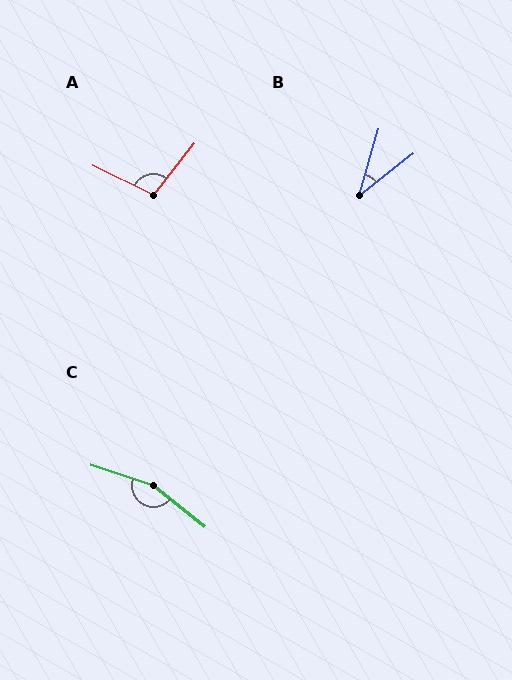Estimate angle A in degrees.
Approximately 102 degrees.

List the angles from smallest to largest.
B (36°), A (102°), C (159°).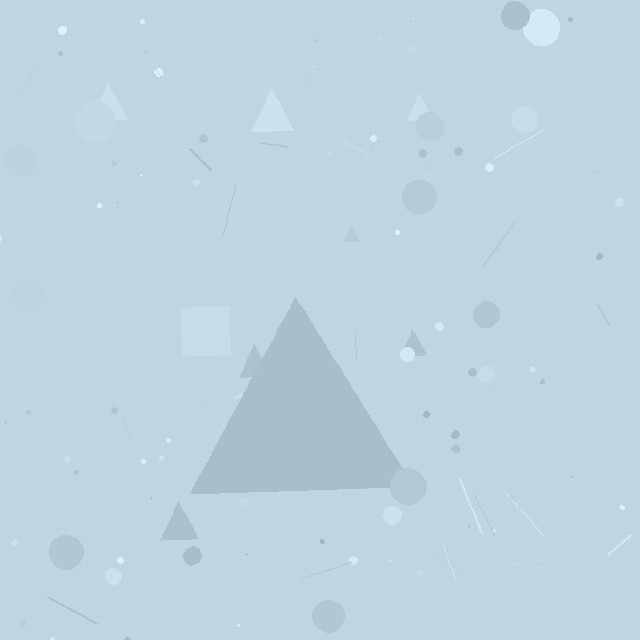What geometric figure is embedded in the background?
A triangle is embedded in the background.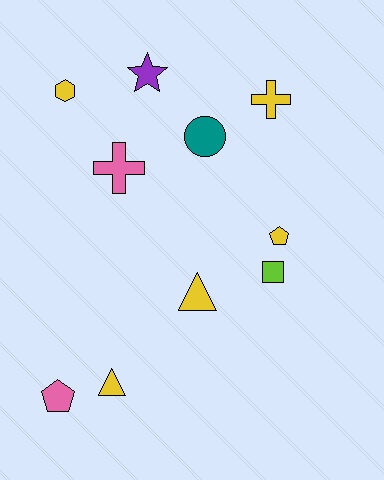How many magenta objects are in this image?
There are no magenta objects.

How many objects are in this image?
There are 10 objects.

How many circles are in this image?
There is 1 circle.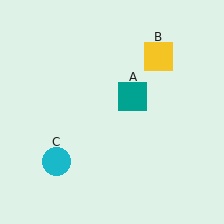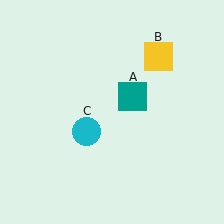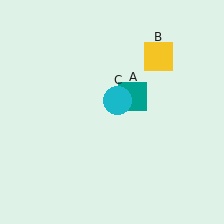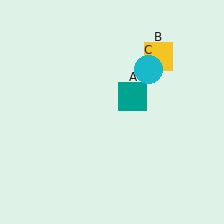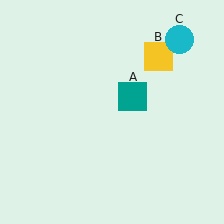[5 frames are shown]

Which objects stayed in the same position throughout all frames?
Teal square (object A) and yellow square (object B) remained stationary.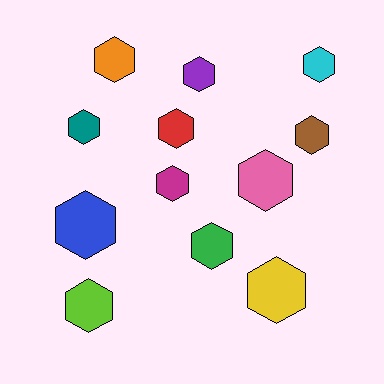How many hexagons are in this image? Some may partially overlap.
There are 12 hexagons.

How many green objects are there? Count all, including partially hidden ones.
There is 1 green object.